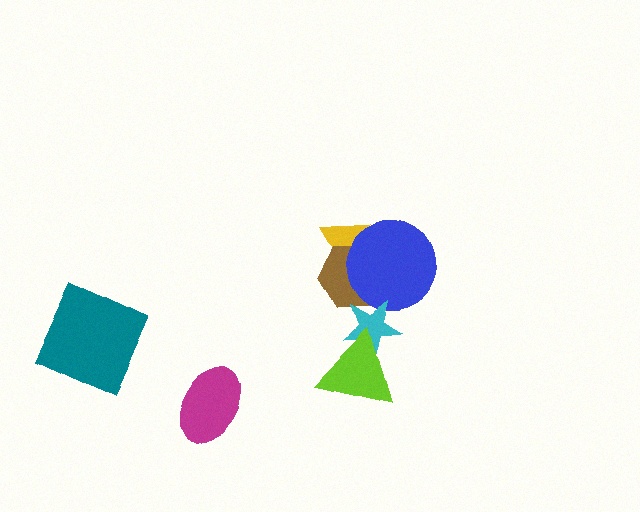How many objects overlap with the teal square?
0 objects overlap with the teal square.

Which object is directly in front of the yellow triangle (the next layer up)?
The brown hexagon is directly in front of the yellow triangle.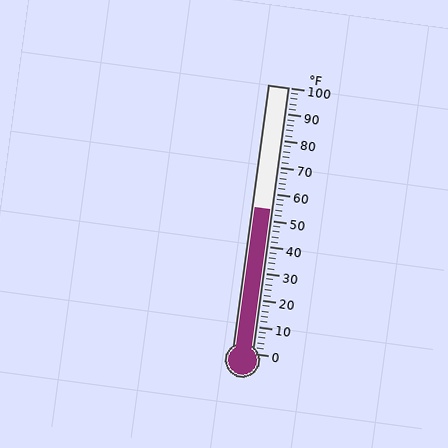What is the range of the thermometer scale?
The thermometer scale ranges from 0°F to 100°F.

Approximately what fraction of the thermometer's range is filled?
The thermometer is filled to approximately 55% of its range.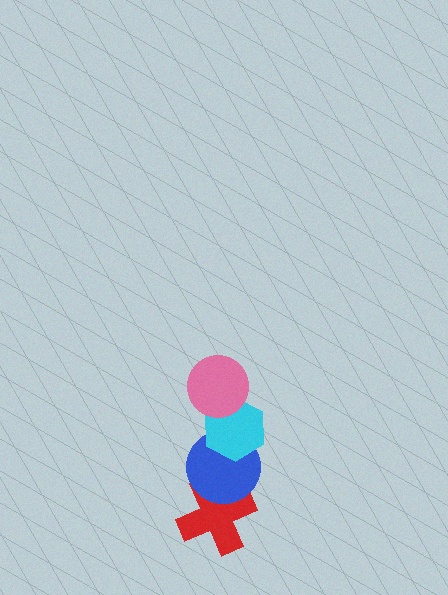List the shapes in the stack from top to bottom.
From top to bottom: the pink circle, the cyan hexagon, the blue circle, the red cross.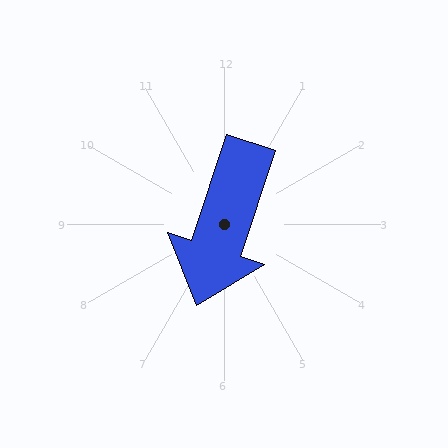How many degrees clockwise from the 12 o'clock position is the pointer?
Approximately 198 degrees.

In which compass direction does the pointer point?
South.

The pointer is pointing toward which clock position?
Roughly 7 o'clock.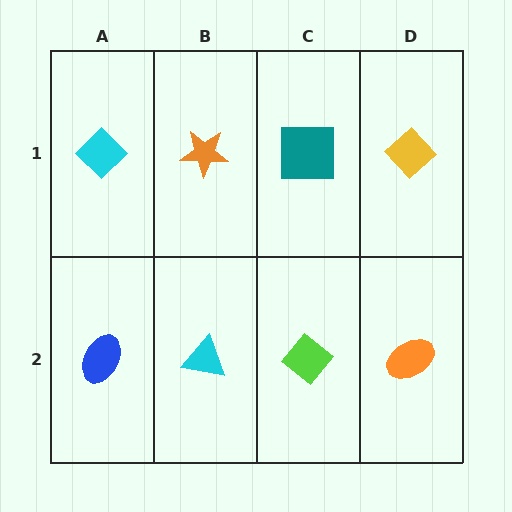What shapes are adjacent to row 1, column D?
An orange ellipse (row 2, column D), a teal square (row 1, column C).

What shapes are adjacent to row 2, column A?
A cyan diamond (row 1, column A), a cyan triangle (row 2, column B).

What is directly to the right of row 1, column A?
An orange star.